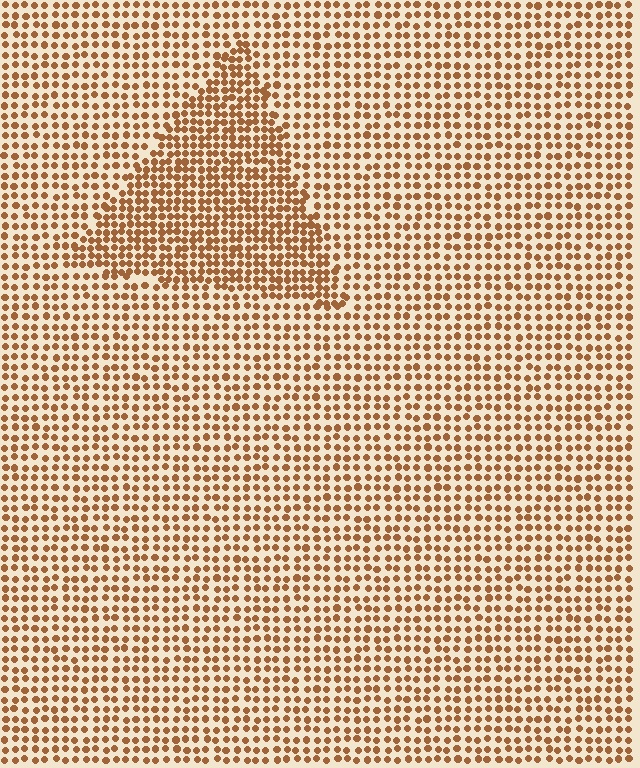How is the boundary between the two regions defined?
The boundary is defined by a change in element density (approximately 1.6x ratio). All elements are the same color, size, and shape.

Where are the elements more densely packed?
The elements are more densely packed inside the triangle boundary.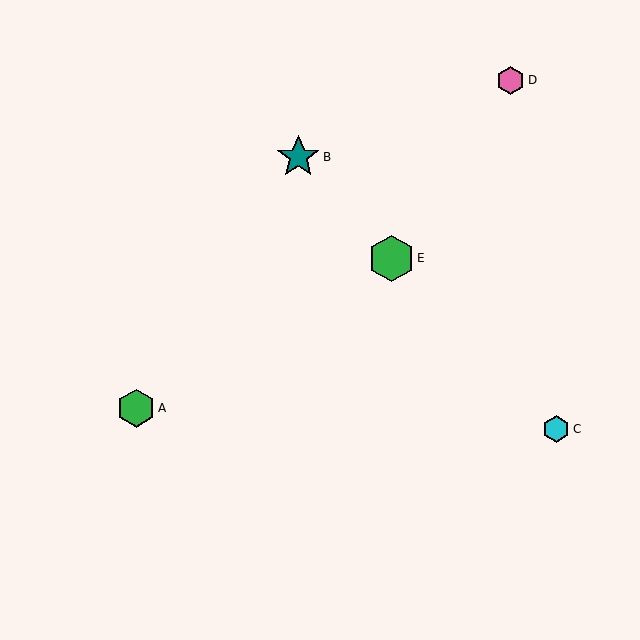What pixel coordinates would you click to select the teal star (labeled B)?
Click at (298, 157) to select the teal star B.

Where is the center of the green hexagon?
The center of the green hexagon is at (391, 259).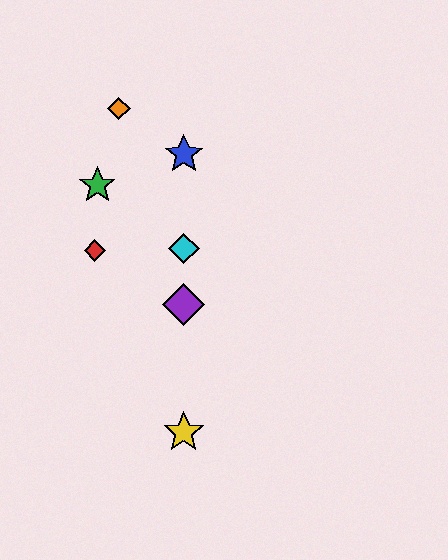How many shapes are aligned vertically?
4 shapes (the blue star, the yellow star, the purple diamond, the cyan diamond) are aligned vertically.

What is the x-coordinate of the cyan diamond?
The cyan diamond is at x≈184.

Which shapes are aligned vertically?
The blue star, the yellow star, the purple diamond, the cyan diamond are aligned vertically.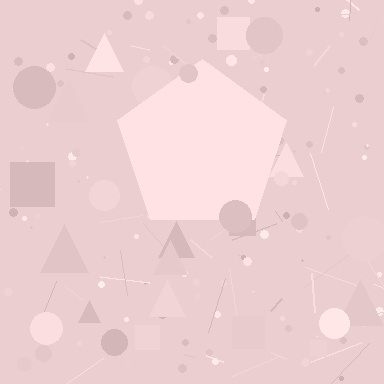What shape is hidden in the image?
A pentagon is hidden in the image.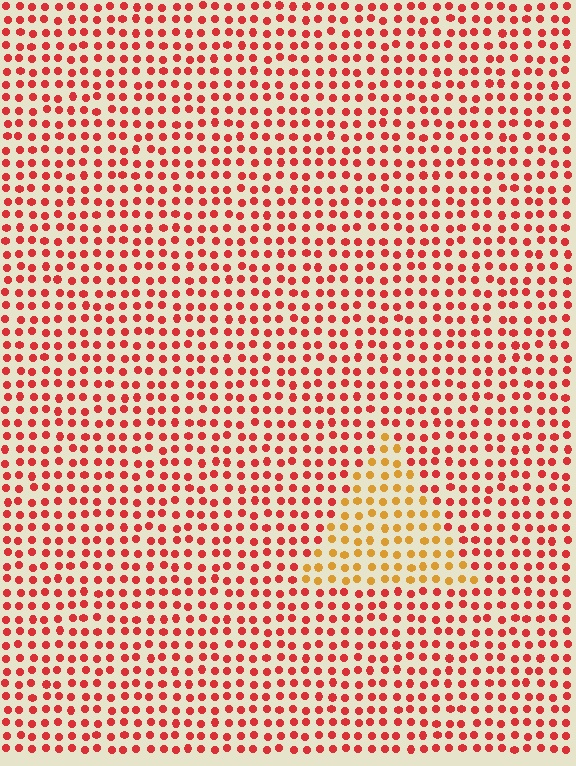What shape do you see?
I see a triangle.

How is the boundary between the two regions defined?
The boundary is defined purely by a slight shift in hue (about 41 degrees). Spacing, size, and orientation are identical on both sides.